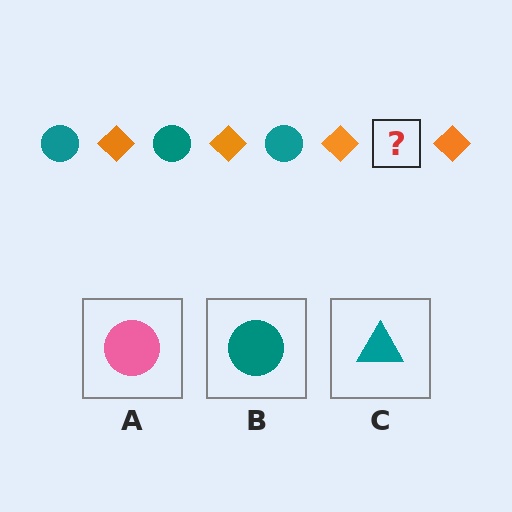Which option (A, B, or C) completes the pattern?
B.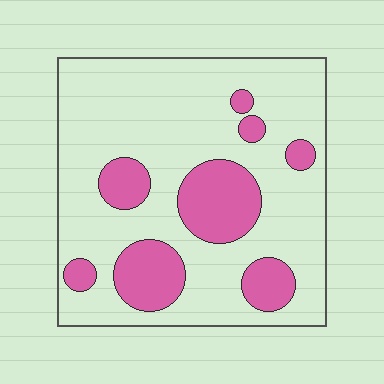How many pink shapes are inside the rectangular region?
8.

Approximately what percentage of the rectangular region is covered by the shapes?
Approximately 25%.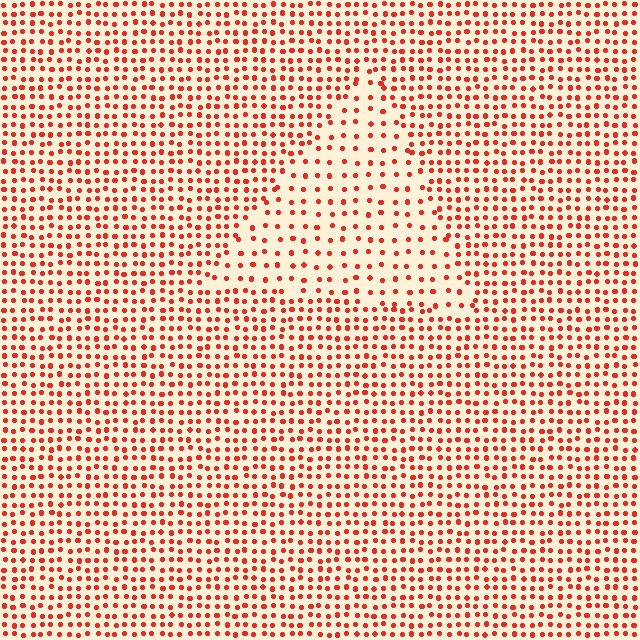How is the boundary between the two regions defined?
The boundary is defined by a change in element density (approximately 2.0x ratio). All elements are the same color, size, and shape.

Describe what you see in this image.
The image contains small red elements arranged at two different densities. A triangle-shaped region is visible where the elements are less densely packed than the surrounding area.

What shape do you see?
I see a triangle.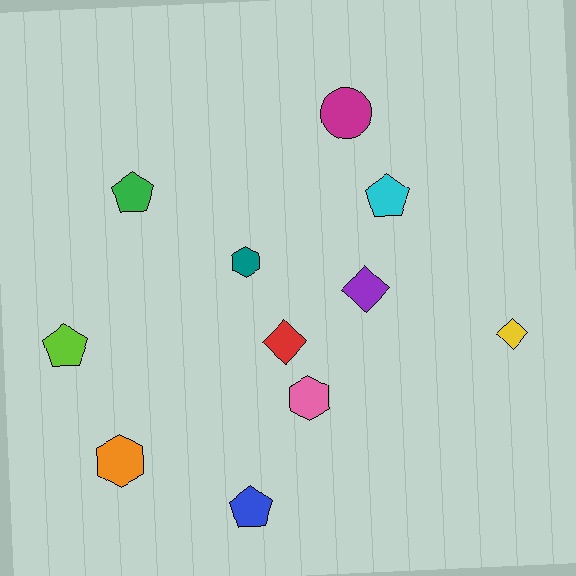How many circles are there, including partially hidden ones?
There is 1 circle.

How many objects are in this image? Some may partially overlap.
There are 11 objects.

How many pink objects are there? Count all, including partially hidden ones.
There is 1 pink object.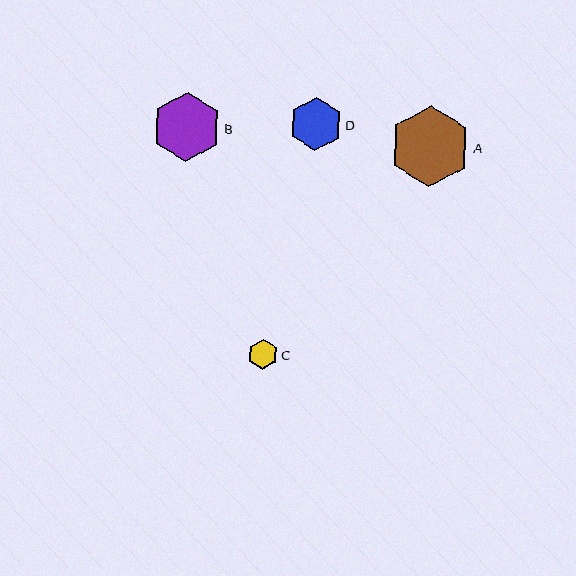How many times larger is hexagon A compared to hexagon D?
Hexagon A is approximately 1.5 times the size of hexagon D.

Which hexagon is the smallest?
Hexagon C is the smallest with a size of approximately 30 pixels.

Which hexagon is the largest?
Hexagon A is the largest with a size of approximately 81 pixels.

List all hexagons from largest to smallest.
From largest to smallest: A, B, D, C.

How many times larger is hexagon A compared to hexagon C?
Hexagon A is approximately 2.7 times the size of hexagon C.